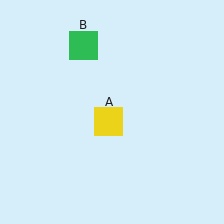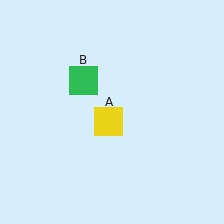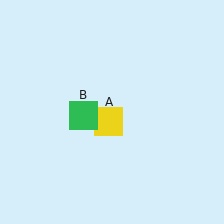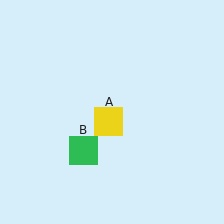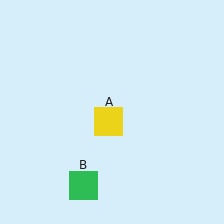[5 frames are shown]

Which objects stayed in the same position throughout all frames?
Yellow square (object A) remained stationary.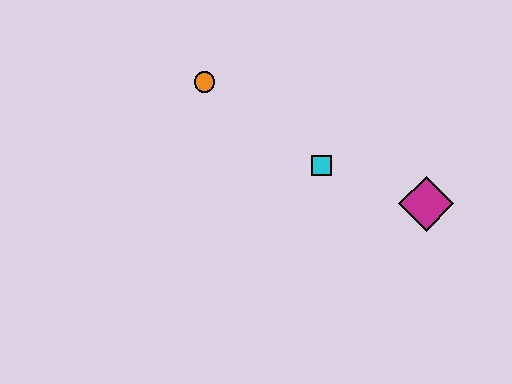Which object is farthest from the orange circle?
The magenta diamond is farthest from the orange circle.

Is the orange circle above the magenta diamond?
Yes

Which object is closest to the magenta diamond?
The cyan square is closest to the magenta diamond.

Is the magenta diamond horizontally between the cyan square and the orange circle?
No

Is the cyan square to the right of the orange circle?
Yes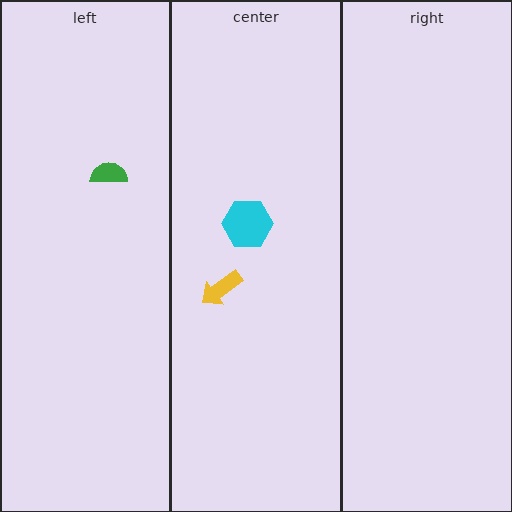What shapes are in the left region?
The green semicircle.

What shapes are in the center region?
The yellow arrow, the cyan hexagon.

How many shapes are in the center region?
2.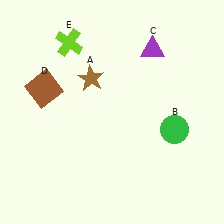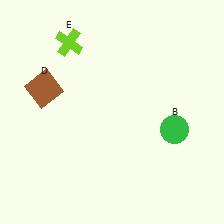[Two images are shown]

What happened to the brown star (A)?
The brown star (A) was removed in Image 2. It was in the top-left area of Image 1.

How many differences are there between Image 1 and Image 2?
There are 2 differences between the two images.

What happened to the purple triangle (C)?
The purple triangle (C) was removed in Image 2. It was in the top-right area of Image 1.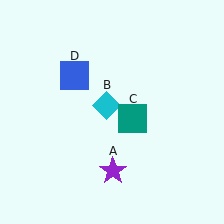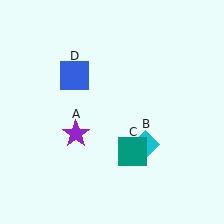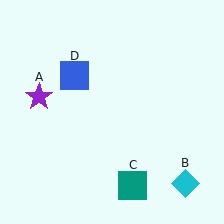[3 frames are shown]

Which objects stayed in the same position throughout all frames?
Blue square (object D) remained stationary.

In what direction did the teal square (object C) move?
The teal square (object C) moved down.